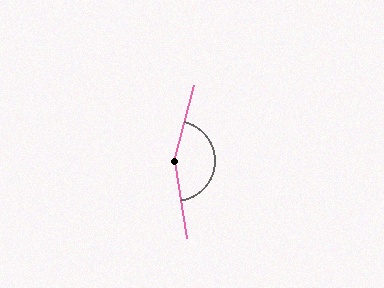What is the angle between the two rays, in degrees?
Approximately 157 degrees.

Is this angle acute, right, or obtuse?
It is obtuse.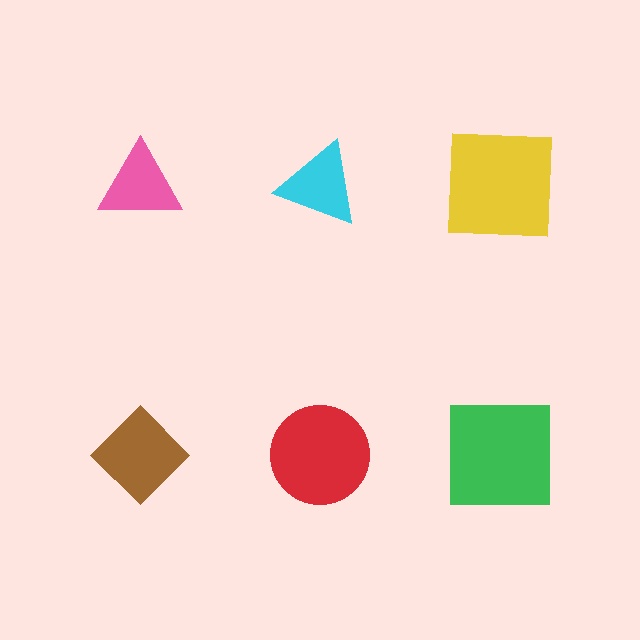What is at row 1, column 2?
A cyan triangle.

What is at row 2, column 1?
A brown diamond.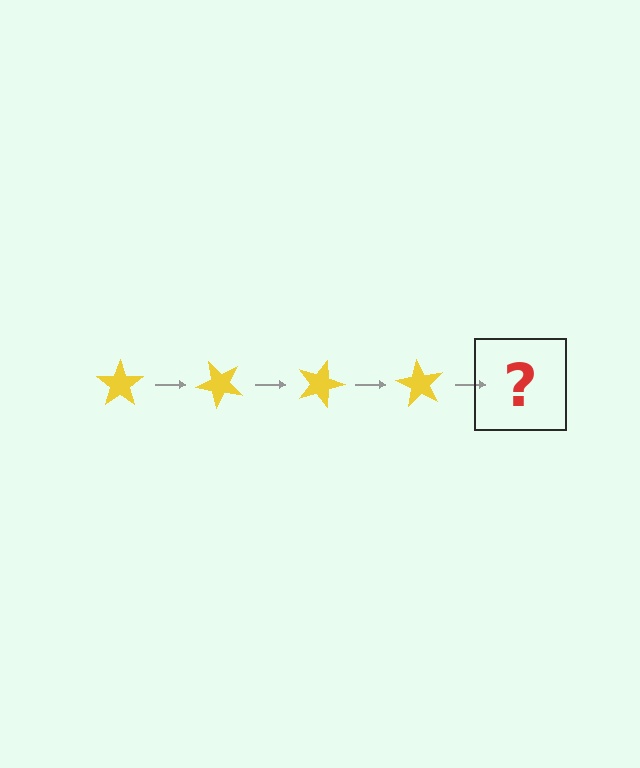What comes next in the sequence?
The next element should be a yellow star rotated 180 degrees.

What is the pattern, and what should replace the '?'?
The pattern is that the star rotates 45 degrees each step. The '?' should be a yellow star rotated 180 degrees.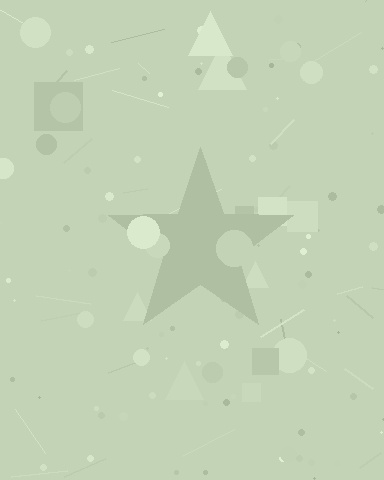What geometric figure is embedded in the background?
A star is embedded in the background.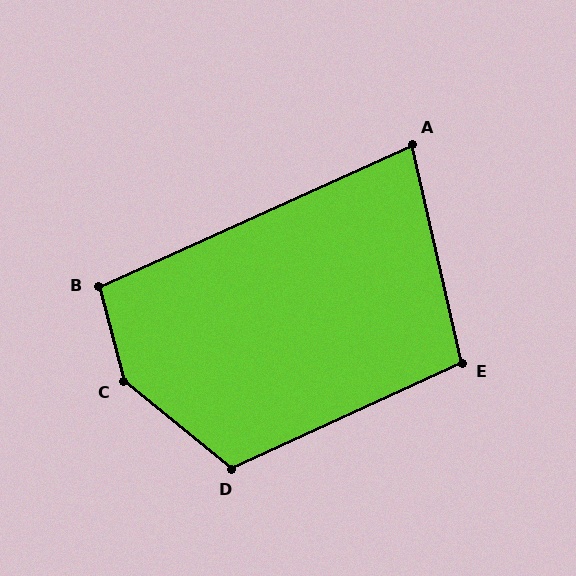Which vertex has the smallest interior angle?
A, at approximately 78 degrees.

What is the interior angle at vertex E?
Approximately 102 degrees (obtuse).